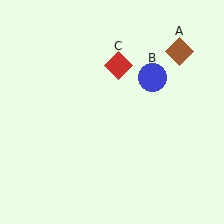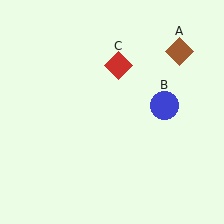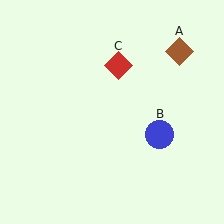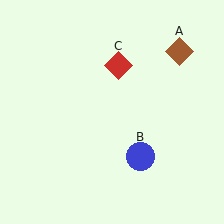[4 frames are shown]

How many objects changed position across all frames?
1 object changed position: blue circle (object B).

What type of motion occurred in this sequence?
The blue circle (object B) rotated clockwise around the center of the scene.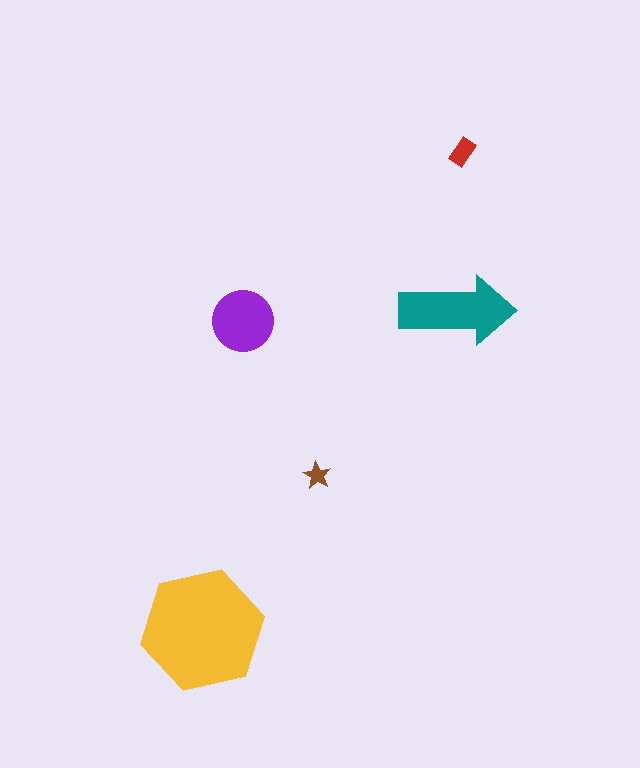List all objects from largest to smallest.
The yellow hexagon, the teal arrow, the purple circle, the red rectangle, the brown star.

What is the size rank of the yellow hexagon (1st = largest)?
1st.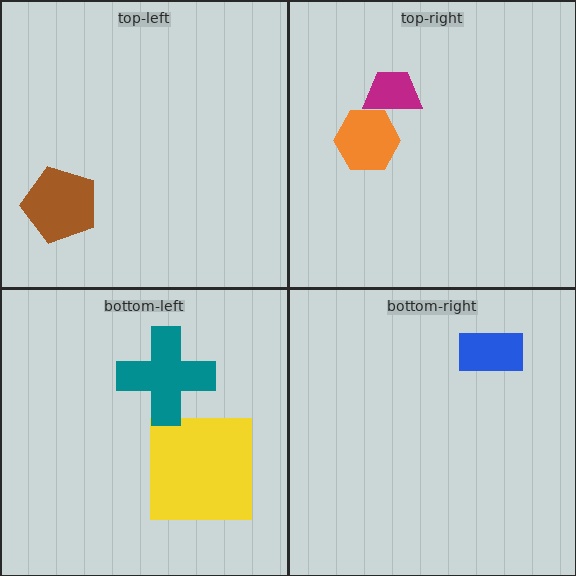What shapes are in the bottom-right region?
The blue rectangle.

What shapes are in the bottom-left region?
The yellow square, the teal cross.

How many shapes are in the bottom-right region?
1.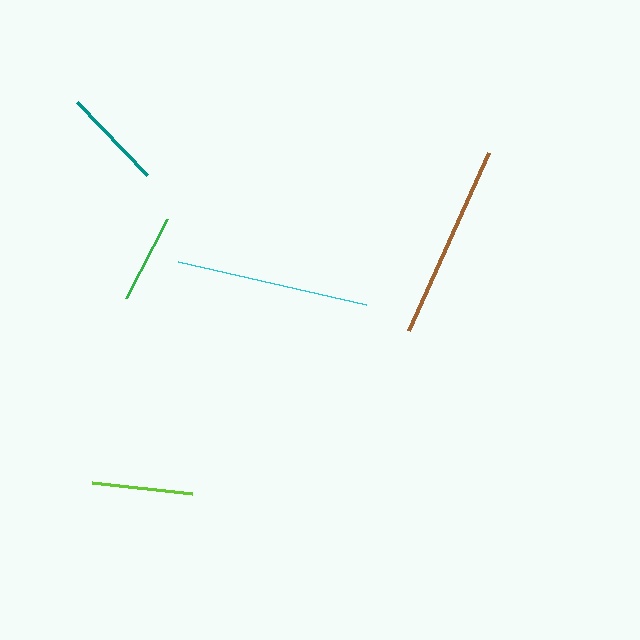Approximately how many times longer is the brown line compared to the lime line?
The brown line is approximately 1.9 times the length of the lime line.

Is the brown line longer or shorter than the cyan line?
The brown line is longer than the cyan line.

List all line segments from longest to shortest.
From longest to shortest: brown, cyan, teal, lime, green.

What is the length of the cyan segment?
The cyan segment is approximately 193 pixels long.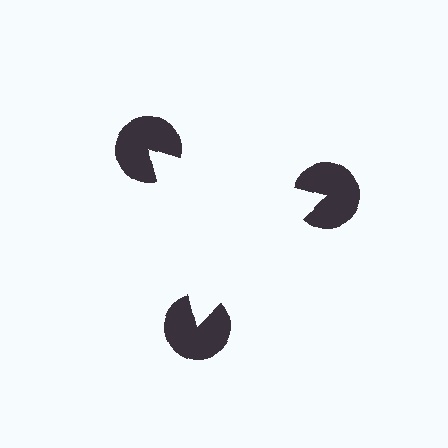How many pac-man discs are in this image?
There are 3 — one at each vertex of the illusory triangle.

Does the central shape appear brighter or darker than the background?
It typically appears slightly brighter than the background, even though no actual brightness change is drawn.